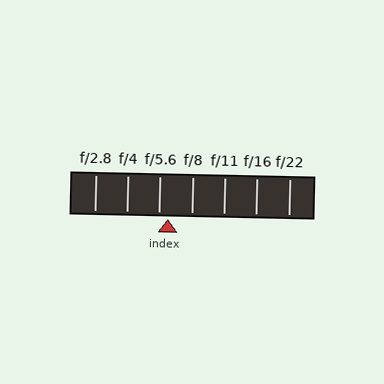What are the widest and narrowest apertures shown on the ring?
The widest aperture shown is f/2.8 and the narrowest is f/22.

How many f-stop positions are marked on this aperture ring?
There are 7 f-stop positions marked.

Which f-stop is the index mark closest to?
The index mark is closest to f/5.6.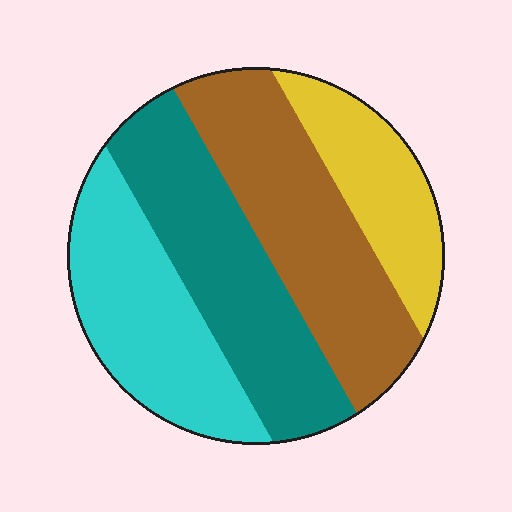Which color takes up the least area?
Yellow, at roughly 15%.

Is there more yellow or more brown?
Brown.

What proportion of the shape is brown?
Brown covers about 30% of the shape.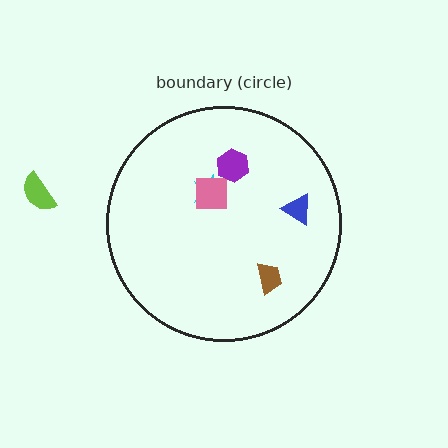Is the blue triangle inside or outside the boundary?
Inside.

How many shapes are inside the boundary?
5 inside, 1 outside.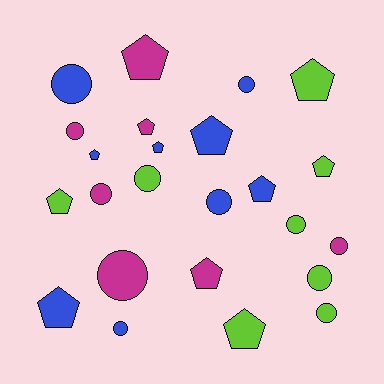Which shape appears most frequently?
Circle, with 12 objects.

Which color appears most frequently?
Blue, with 9 objects.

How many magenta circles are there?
There are 4 magenta circles.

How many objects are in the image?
There are 24 objects.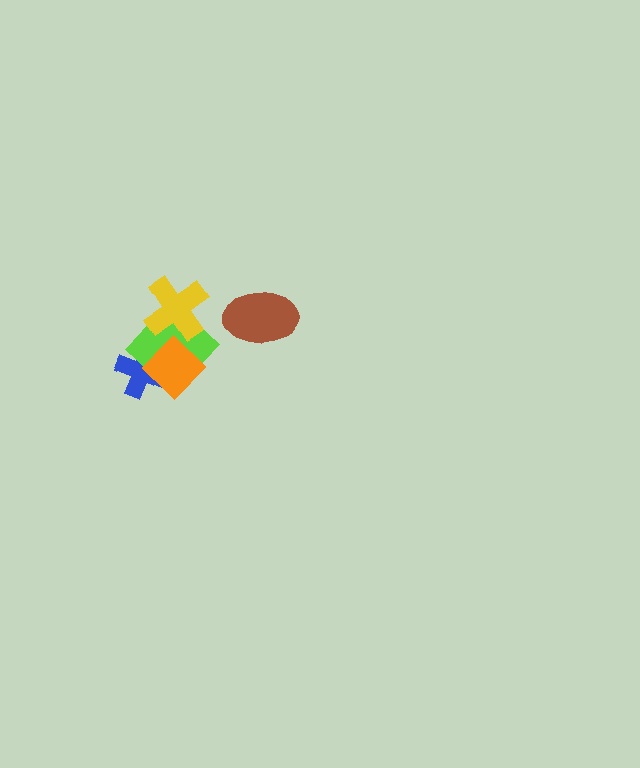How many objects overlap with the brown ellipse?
0 objects overlap with the brown ellipse.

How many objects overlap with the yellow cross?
1 object overlaps with the yellow cross.